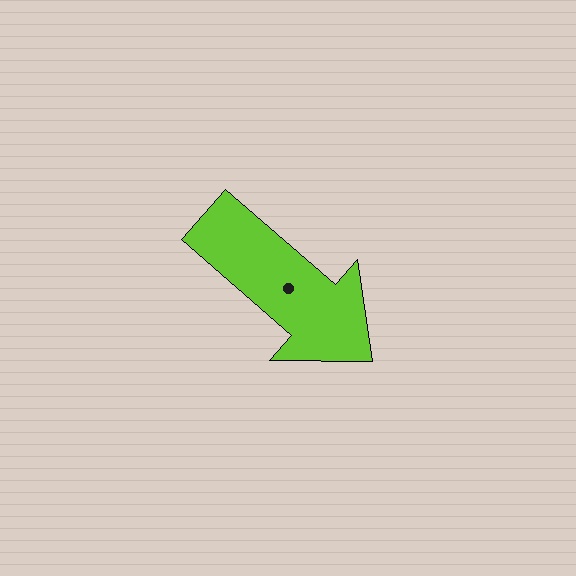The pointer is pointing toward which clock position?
Roughly 4 o'clock.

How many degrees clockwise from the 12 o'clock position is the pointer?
Approximately 131 degrees.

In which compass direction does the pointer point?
Southeast.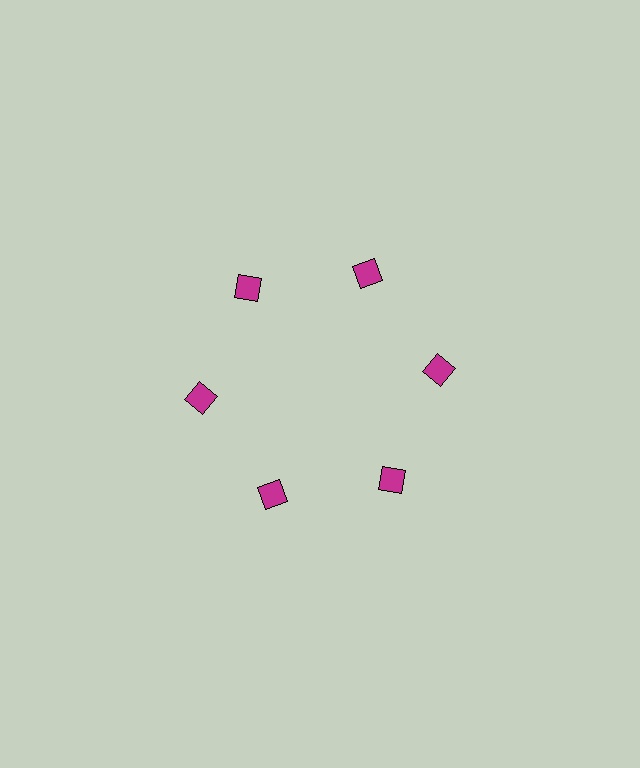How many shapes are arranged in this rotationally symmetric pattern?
There are 6 shapes, arranged in 6 groups of 1.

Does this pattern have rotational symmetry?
Yes, this pattern has 6-fold rotational symmetry. It looks the same after rotating 60 degrees around the center.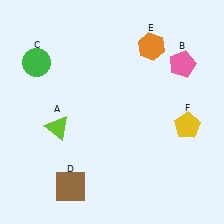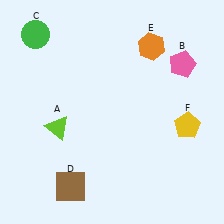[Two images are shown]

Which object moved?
The green circle (C) moved up.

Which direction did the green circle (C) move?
The green circle (C) moved up.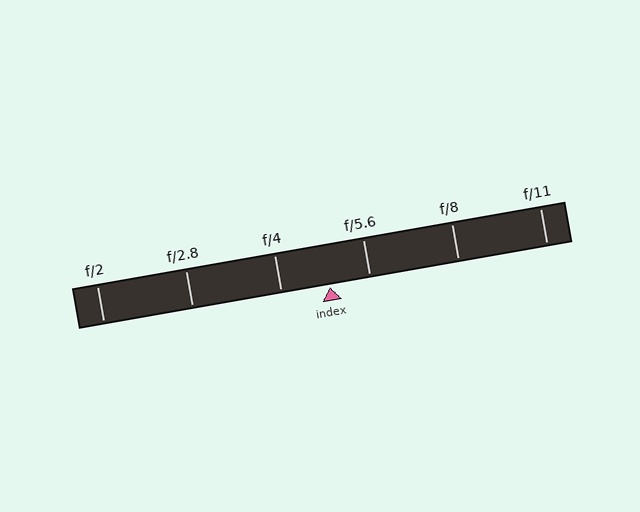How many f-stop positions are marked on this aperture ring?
There are 6 f-stop positions marked.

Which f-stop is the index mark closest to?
The index mark is closest to f/5.6.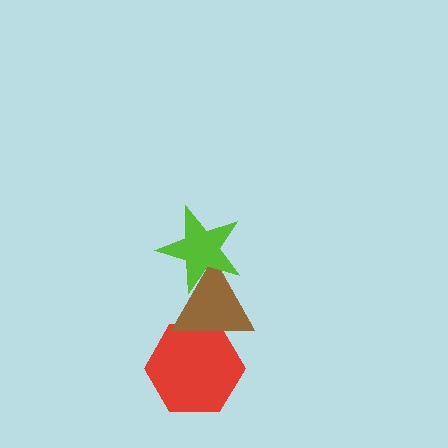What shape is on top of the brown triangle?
The lime star is on top of the brown triangle.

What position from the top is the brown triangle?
The brown triangle is 2nd from the top.